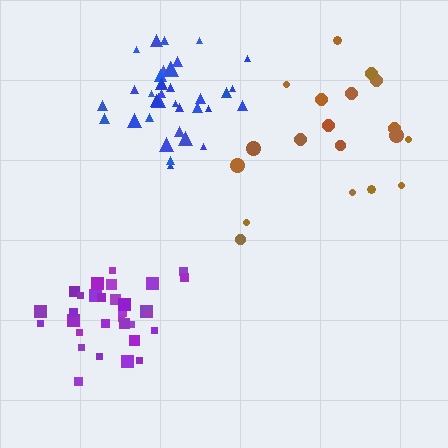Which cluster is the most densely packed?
Blue.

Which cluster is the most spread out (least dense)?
Brown.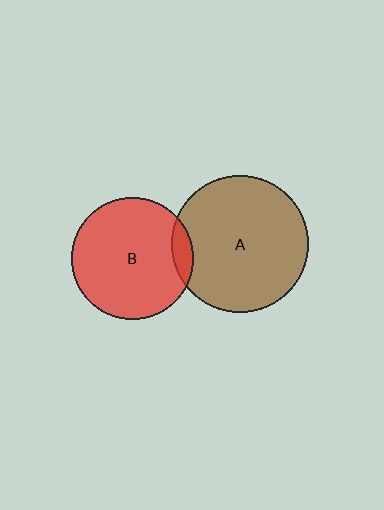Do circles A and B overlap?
Yes.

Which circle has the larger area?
Circle A (brown).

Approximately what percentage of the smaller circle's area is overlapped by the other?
Approximately 10%.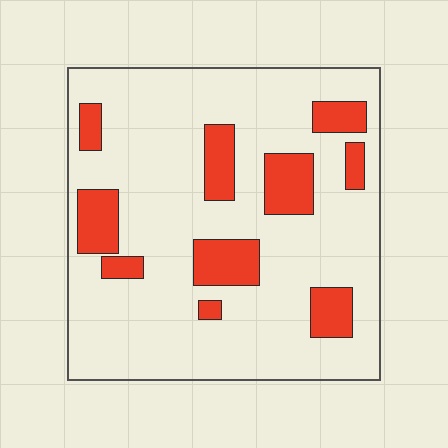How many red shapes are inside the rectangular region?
10.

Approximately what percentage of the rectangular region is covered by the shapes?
Approximately 20%.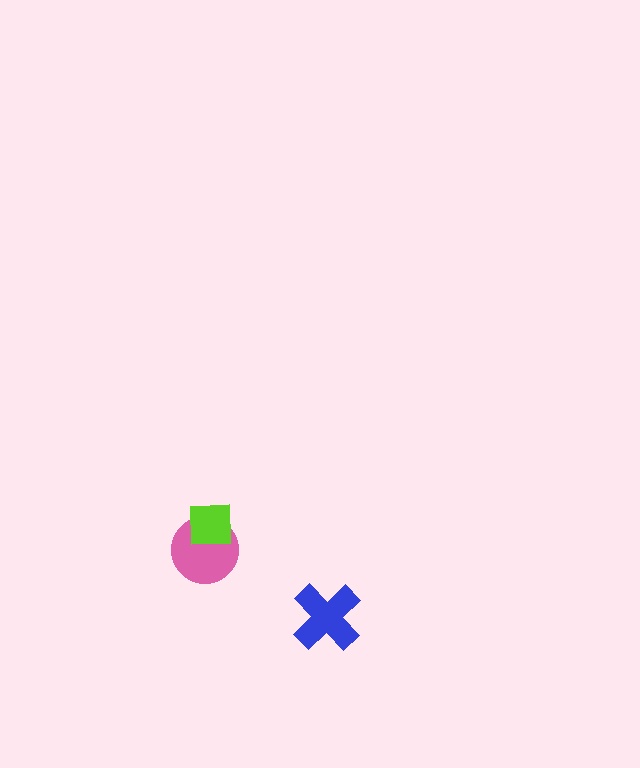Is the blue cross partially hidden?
No, no other shape covers it.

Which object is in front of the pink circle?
The lime square is in front of the pink circle.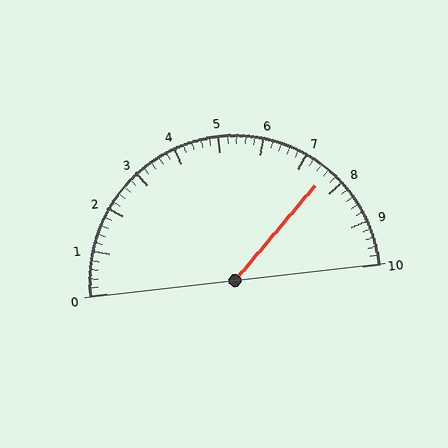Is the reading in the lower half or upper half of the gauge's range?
The reading is in the upper half of the range (0 to 10).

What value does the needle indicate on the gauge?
The needle indicates approximately 7.6.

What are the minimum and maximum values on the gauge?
The gauge ranges from 0 to 10.